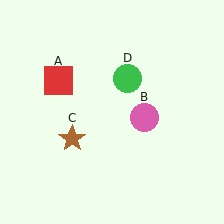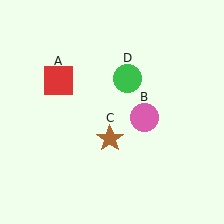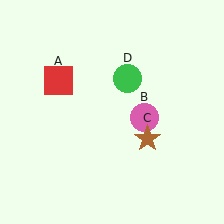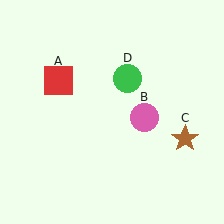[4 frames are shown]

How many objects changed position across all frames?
1 object changed position: brown star (object C).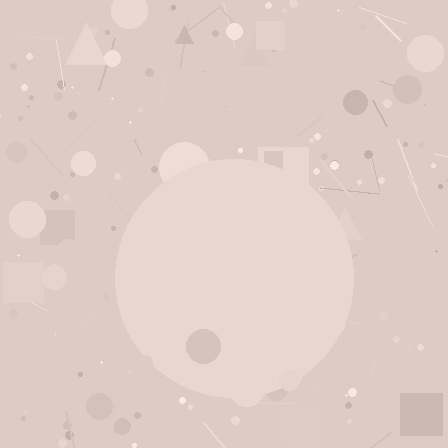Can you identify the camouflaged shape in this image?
The camouflaged shape is a circle.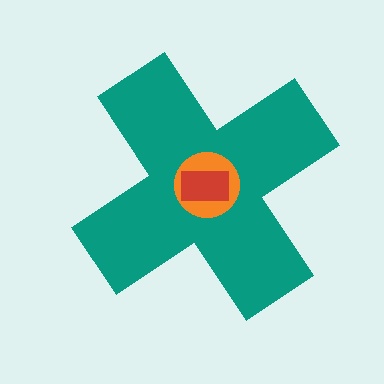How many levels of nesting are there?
3.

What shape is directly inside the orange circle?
The red rectangle.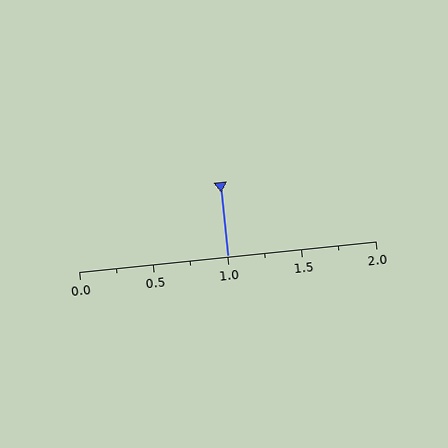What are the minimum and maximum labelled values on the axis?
The axis runs from 0.0 to 2.0.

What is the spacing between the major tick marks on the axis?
The major ticks are spaced 0.5 apart.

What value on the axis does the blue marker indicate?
The marker indicates approximately 1.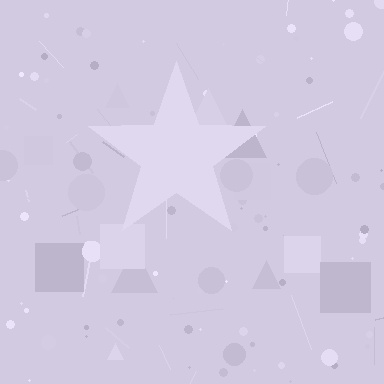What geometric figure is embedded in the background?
A star is embedded in the background.